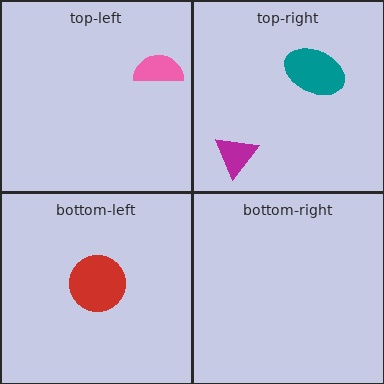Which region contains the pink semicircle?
The top-left region.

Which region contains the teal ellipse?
The top-right region.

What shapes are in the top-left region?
The pink semicircle.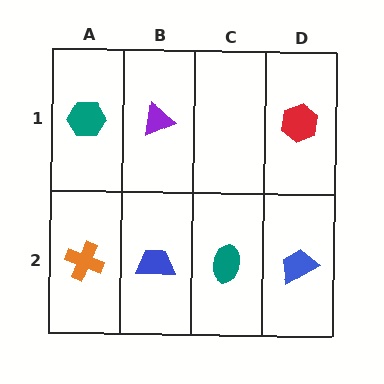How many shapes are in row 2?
4 shapes.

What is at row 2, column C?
A teal ellipse.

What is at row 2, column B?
A blue trapezoid.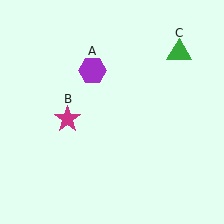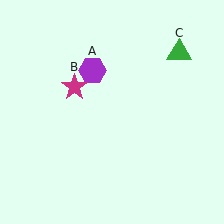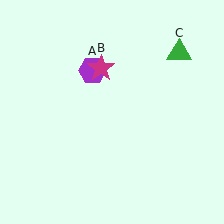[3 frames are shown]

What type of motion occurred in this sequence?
The magenta star (object B) rotated clockwise around the center of the scene.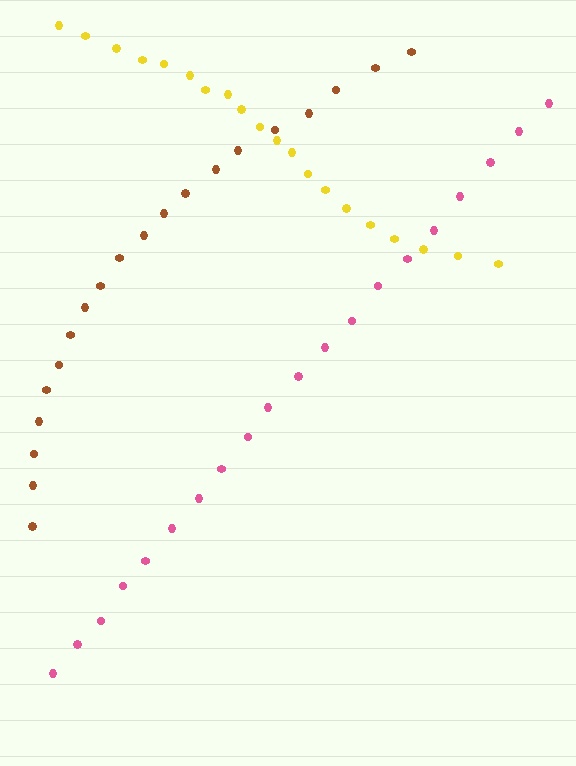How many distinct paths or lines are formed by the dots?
There are 3 distinct paths.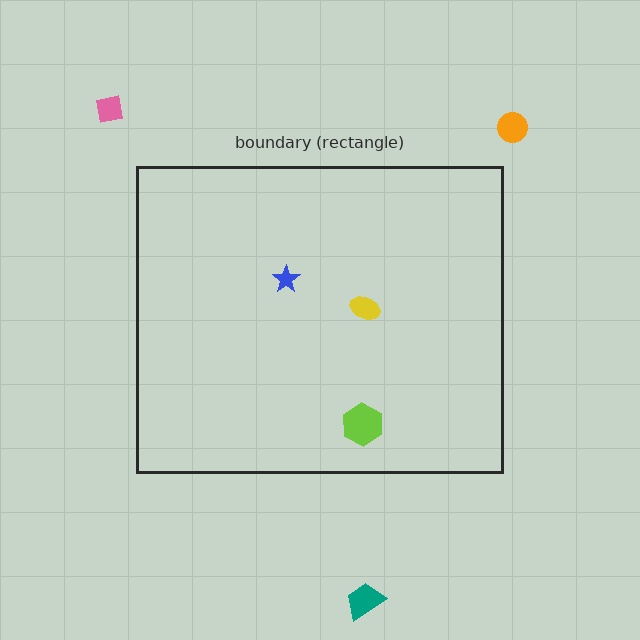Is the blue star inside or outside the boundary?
Inside.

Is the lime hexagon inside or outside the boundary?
Inside.